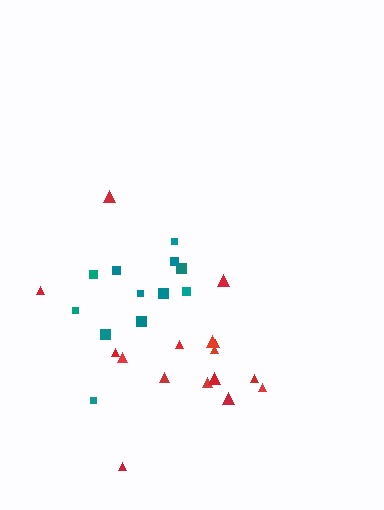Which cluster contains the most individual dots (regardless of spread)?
Red (16).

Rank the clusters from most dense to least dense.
red, teal.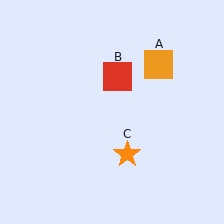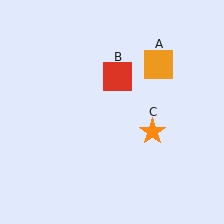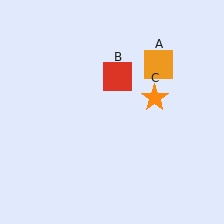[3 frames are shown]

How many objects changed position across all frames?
1 object changed position: orange star (object C).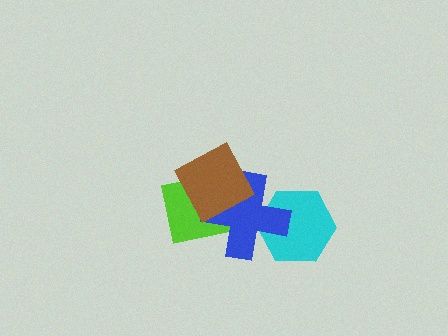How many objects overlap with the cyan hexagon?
1 object overlaps with the cyan hexagon.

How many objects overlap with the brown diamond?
2 objects overlap with the brown diamond.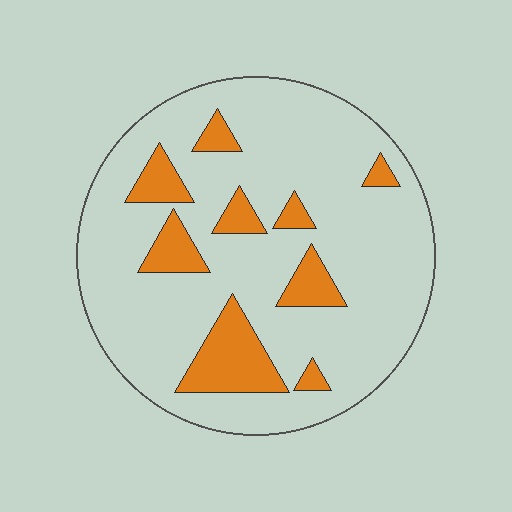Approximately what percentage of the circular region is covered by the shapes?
Approximately 15%.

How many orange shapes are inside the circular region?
9.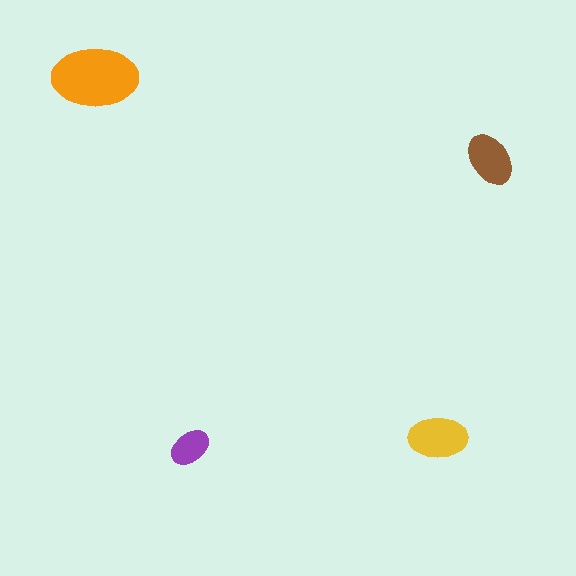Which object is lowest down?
The purple ellipse is bottommost.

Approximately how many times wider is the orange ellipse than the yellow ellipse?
About 1.5 times wider.